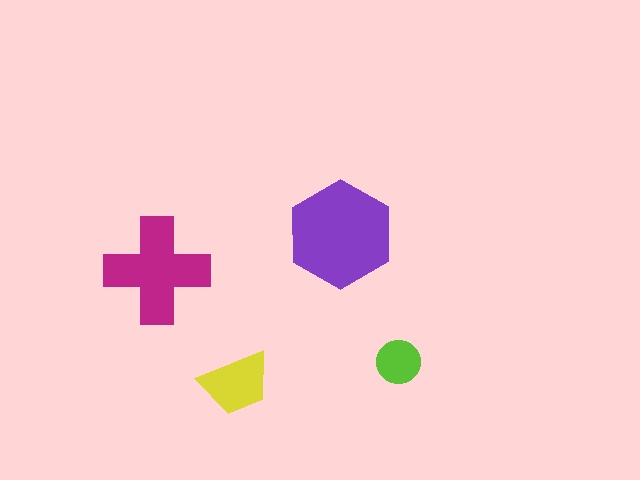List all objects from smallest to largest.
The lime circle, the yellow trapezoid, the magenta cross, the purple hexagon.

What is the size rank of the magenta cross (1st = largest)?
2nd.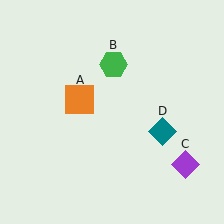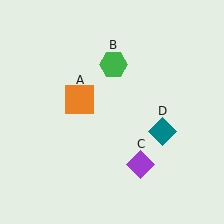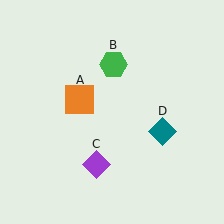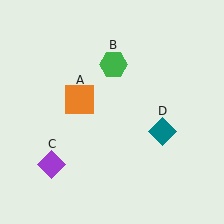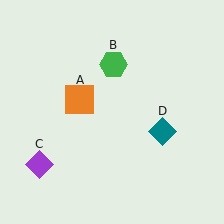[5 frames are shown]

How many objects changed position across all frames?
1 object changed position: purple diamond (object C).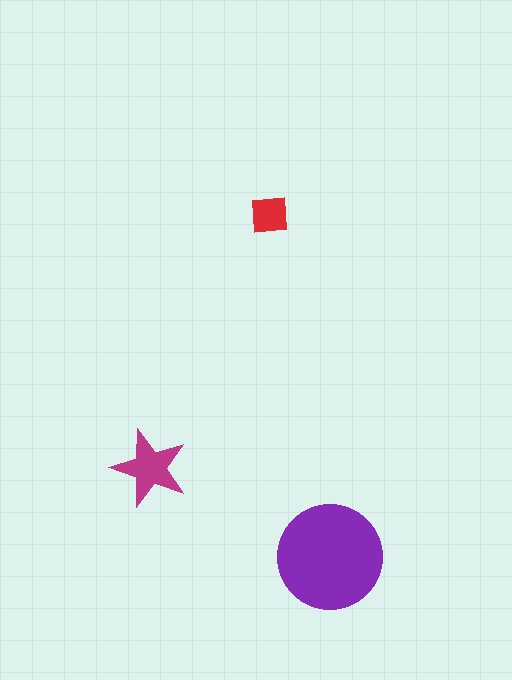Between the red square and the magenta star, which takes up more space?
The magenta star.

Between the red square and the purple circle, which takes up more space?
The purple circle.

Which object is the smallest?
The red square.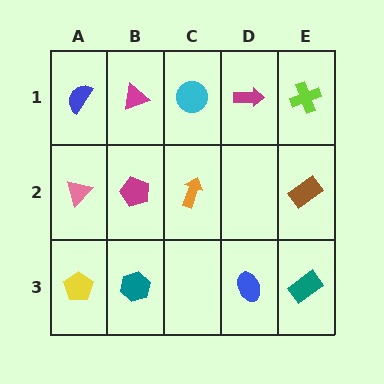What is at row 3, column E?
A teal rectangle.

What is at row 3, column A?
A yellow pentagon.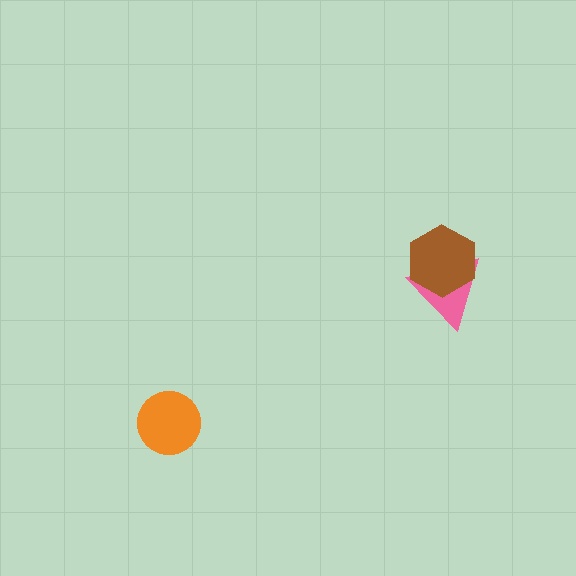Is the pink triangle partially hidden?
Yes, it is partially covered by another shape.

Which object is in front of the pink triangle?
The brown hexagon is in front of the pink triangle.